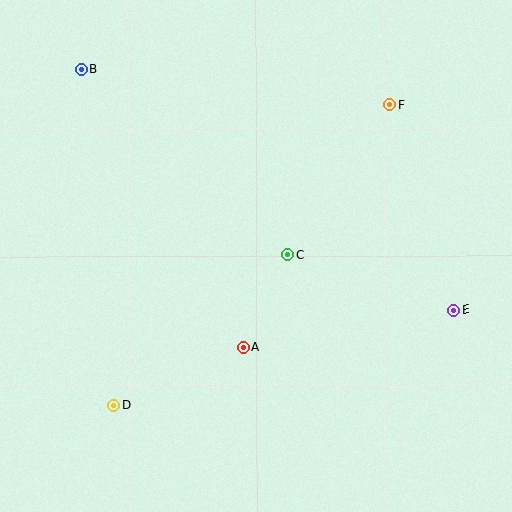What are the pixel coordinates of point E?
Point E is at (454, 310).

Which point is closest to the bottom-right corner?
Point E is closest to the bottom-right corner.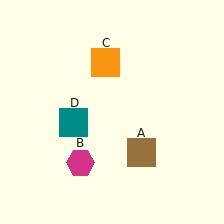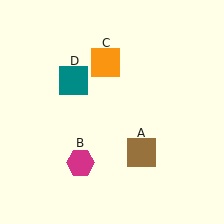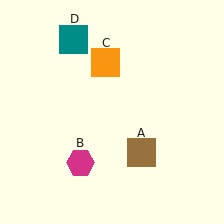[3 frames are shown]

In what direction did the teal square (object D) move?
The teal square (object D) moved up.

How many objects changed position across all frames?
1 object changed position: teal square (object D).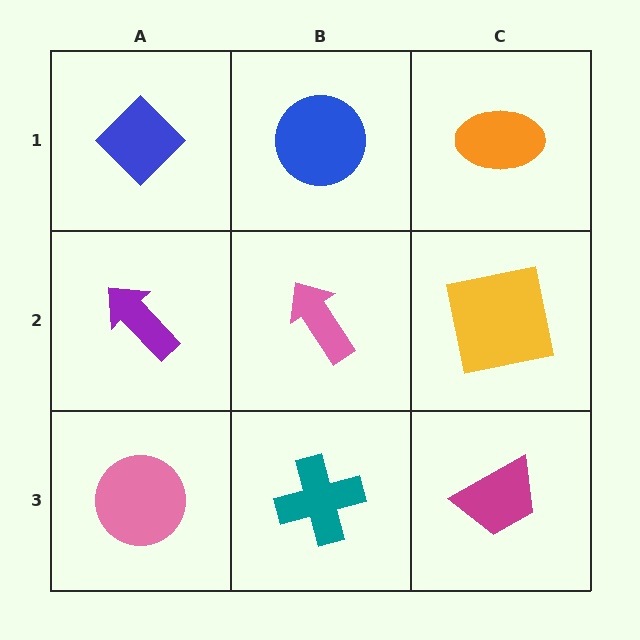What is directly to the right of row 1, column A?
A blue circle.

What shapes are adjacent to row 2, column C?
An orange ellipse (row 1, column C), a magenta trapezoid (row 3, column C), a pink arrow (row 2, column B).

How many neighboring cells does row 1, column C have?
2.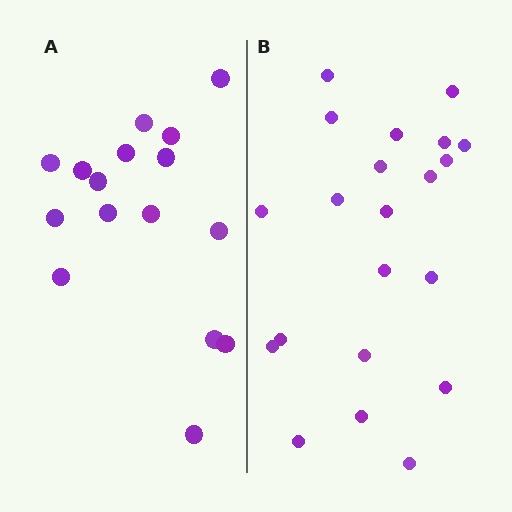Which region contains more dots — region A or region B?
Region B (the right region) has more dots.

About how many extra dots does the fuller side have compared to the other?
Region B has about 5 more dots than region A.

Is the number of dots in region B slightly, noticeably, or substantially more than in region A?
Region B has noticeably more, but not dramatically so. The ratio is roughly 1.3 to 1.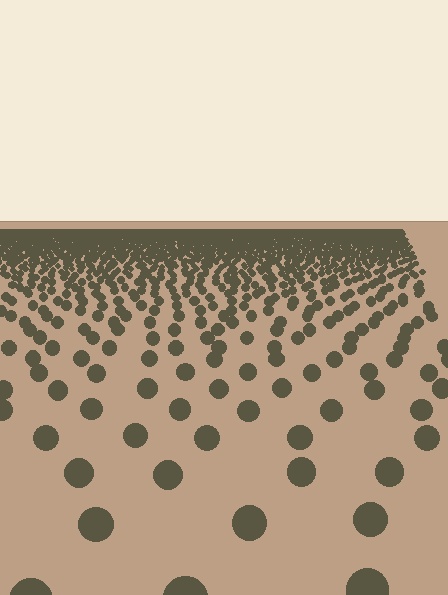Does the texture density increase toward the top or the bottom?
Density increases toward the top.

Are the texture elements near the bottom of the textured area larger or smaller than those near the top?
Larger. Near the bottom, elements are closer to the viewer and appear at a bigger on-screen size.